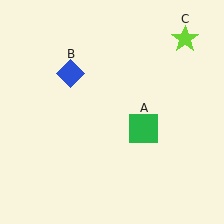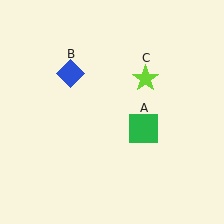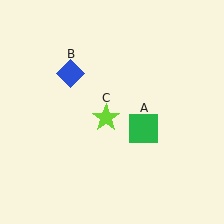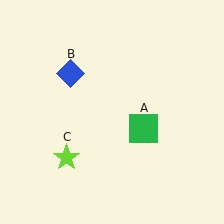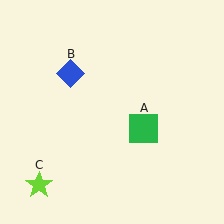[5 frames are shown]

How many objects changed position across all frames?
1 object changed position: lime star (object C).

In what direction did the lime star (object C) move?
The lime star (object C) moved down and to the left.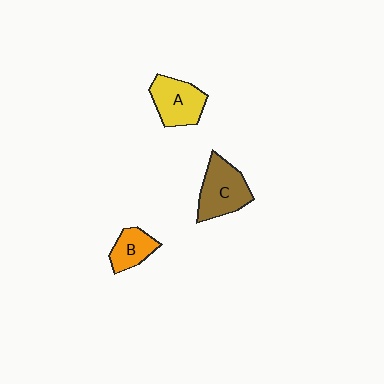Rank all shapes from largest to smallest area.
From largest to smallest: C (brown), A (yellow), B (orange).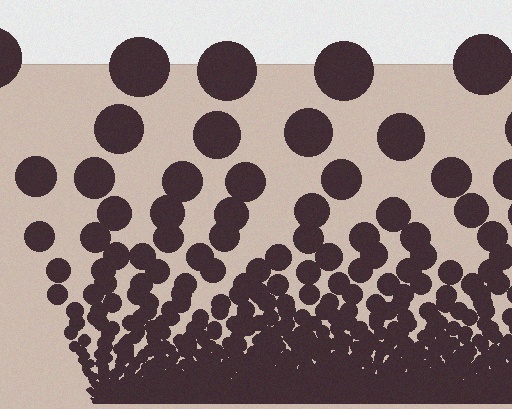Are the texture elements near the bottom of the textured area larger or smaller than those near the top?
Smaller. The gradient is inverted — elements near the bottom are smaller and denser.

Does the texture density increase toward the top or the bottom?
Density increases toward the bottom.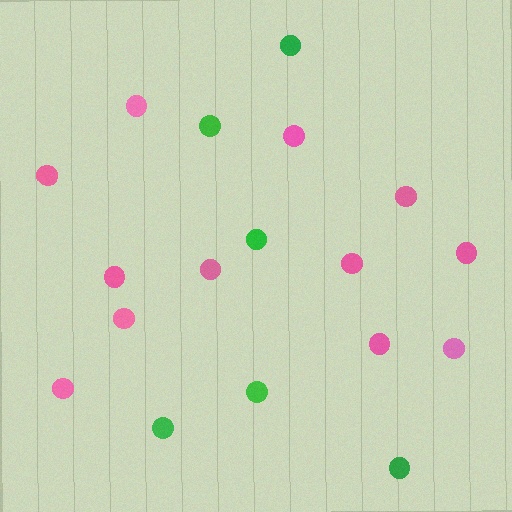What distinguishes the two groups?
There are 2 groups: one group of pink circles (12) and one group of green circles (6).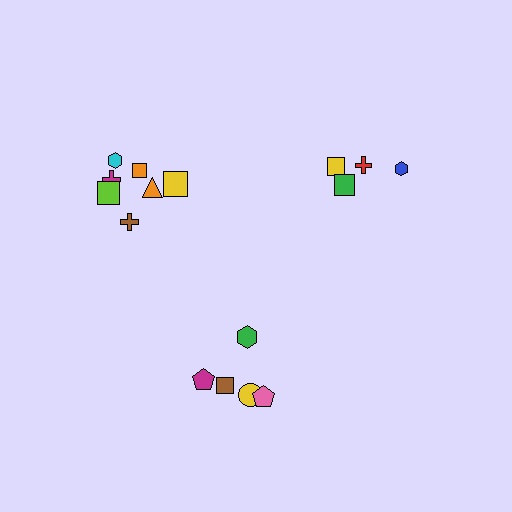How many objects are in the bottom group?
There are 5 objects.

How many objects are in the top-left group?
There are 7 objects.